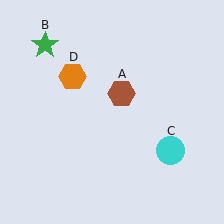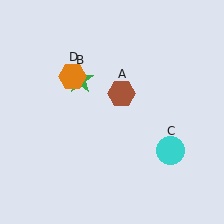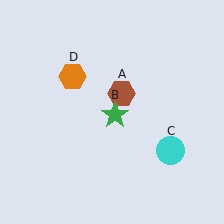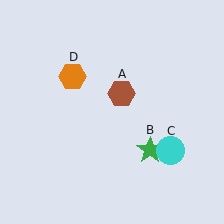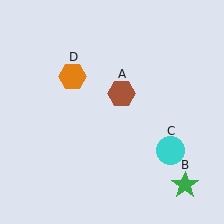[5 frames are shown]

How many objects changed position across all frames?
1 object changed position: green star (object B).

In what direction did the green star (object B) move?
The green star (object B) moved down and to the right.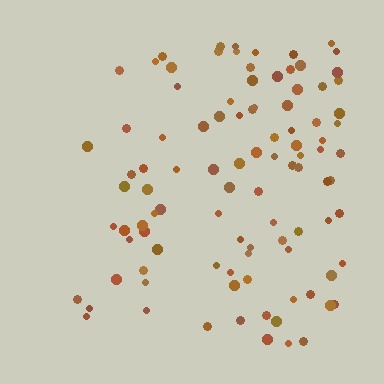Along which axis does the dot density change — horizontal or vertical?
Horizontal.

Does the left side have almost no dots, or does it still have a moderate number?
Still a moderate number, just noticeably fewer than the right.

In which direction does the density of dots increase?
From left to right, with the right side densest.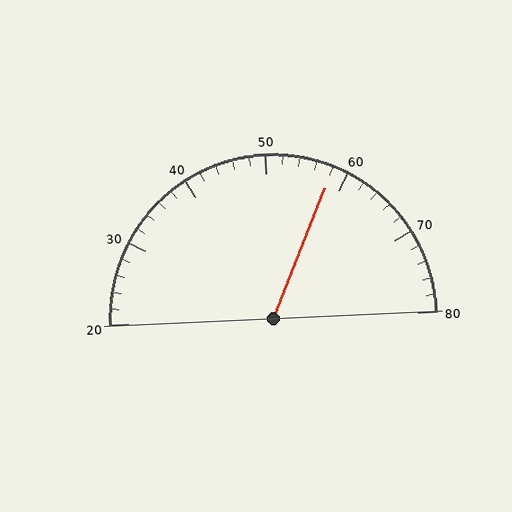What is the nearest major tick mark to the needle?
The nearest major tick mark is 60.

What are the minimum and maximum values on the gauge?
The gauge ranges from 20 to 80.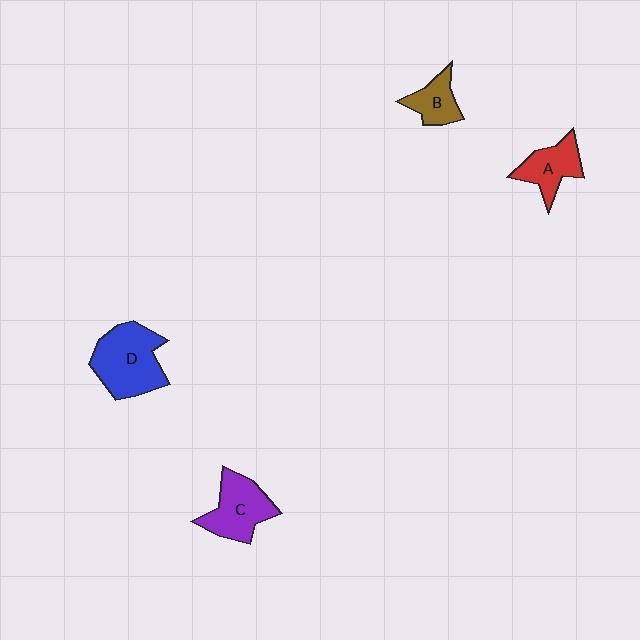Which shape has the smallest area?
Shape B (brown).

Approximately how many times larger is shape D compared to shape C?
Approximately 1.3 times.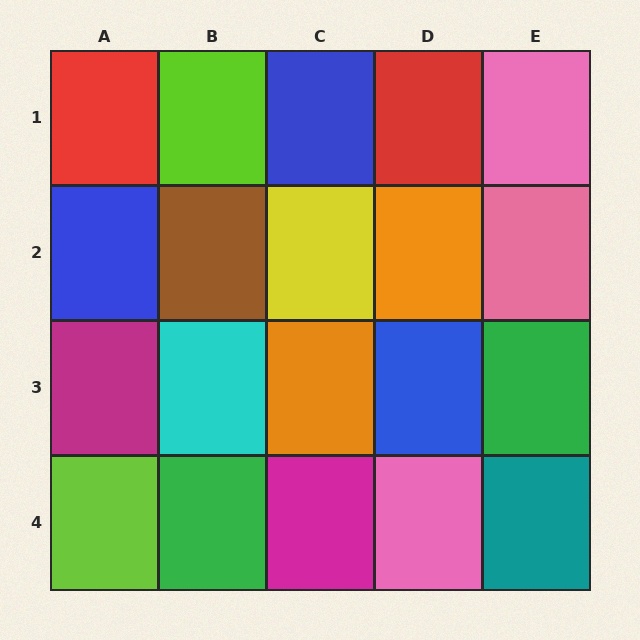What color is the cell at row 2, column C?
Yellow.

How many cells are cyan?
1 cell is cyan.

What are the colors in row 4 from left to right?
Lime, green, magenta, pink, teal.